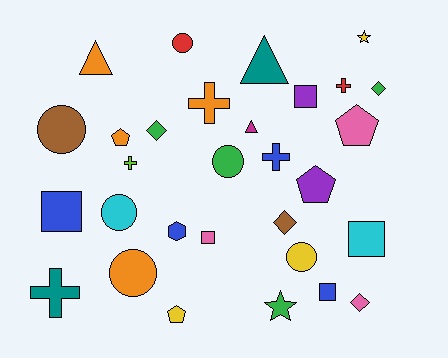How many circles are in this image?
There are 6 circles.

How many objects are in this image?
There are 30 objects.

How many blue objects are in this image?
There are 4 blue objects.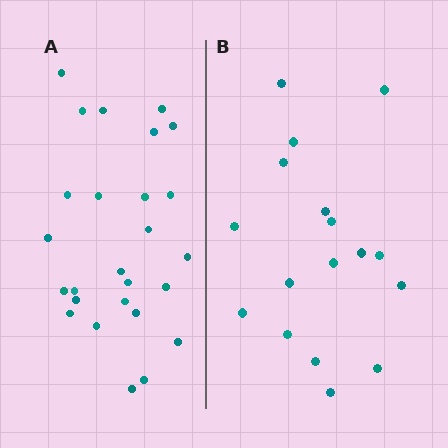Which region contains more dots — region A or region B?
Region A (the left region) has more dots.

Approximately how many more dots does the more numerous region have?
Region A has roughly 8 or so more dots than region B.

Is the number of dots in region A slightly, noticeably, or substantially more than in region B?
Region A has substantially more. The ratio is roughly 1.5 to 1.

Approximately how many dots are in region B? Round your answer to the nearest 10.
About 20 dots. (The exact count is 17, which rounds to 20.)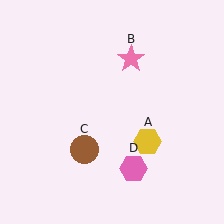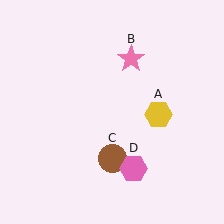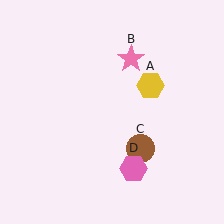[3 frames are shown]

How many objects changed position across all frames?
2 objects changed position: yellow hexagon (object A), brown circle (object C).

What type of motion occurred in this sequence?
The yellow hexagon (object A), brown circle (object C) rotated counterclockwise around the center of the scene.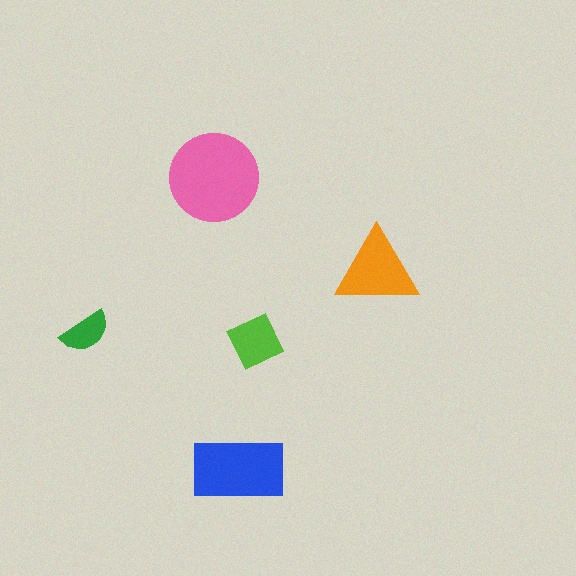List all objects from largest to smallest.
The pink circle, the blue rectangle, the orange triangle, the lime diamond, the green semicircle.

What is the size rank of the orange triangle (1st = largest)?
3rd.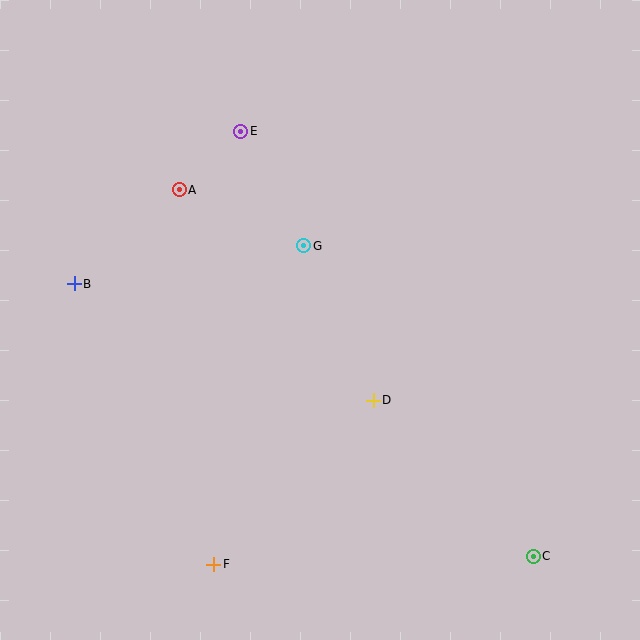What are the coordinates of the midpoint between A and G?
The midpoint between A and G is at (242, 218).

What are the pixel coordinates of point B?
Point B is at (74, 284).